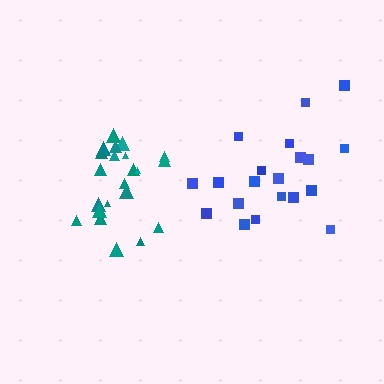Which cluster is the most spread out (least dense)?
Blue.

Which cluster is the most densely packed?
Teal.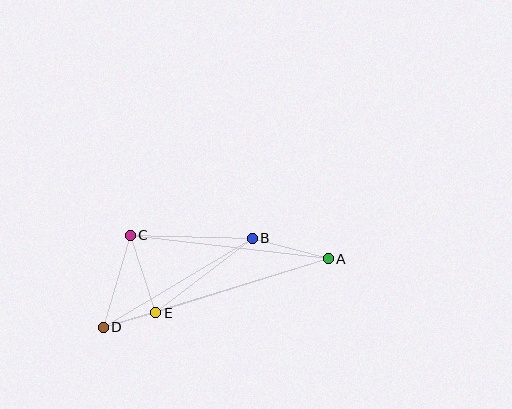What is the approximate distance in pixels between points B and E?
The distance between B and E is approximately 122 pixels.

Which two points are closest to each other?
Points D and E are closest to each other.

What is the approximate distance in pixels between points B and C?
The distance between B and C is approximately 122 pixels.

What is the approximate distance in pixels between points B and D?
The distance between B and D is approximately 173 pixels.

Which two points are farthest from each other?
Points A and D are farthest from each other.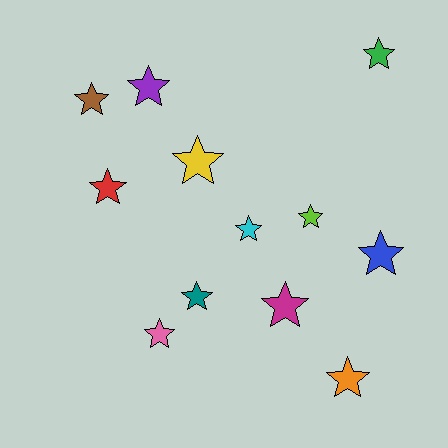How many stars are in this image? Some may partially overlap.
There are 12 stars.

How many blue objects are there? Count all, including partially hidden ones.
There is 1 blue object.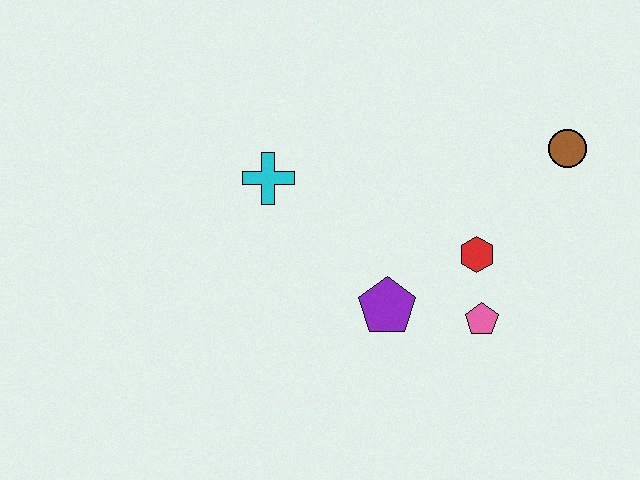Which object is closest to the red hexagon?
The pink pentagon is closest to the red hexagon.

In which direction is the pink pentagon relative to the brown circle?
The pink pentagon is below the brown circle.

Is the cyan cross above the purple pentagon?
Yes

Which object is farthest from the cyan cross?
The brown circle is farthest from the cyan cross.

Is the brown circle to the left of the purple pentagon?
No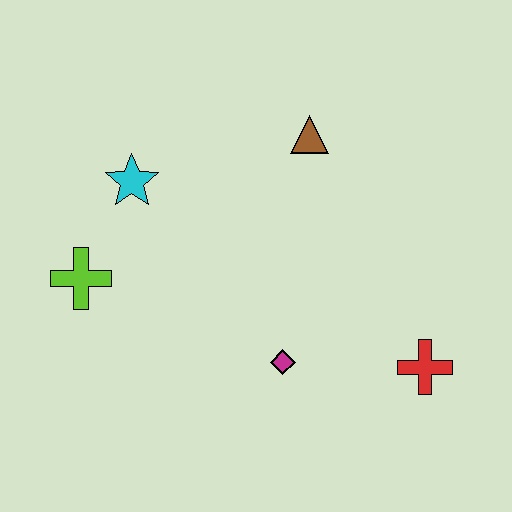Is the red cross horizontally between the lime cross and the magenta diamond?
No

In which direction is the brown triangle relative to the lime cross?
The brown triangle is to the right of the lime cross.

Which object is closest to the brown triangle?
The cyan star is closest to the brown triangle.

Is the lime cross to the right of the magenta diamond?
No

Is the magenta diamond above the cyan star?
No